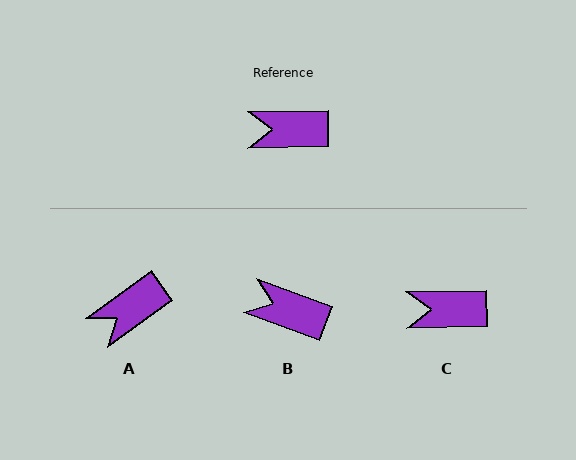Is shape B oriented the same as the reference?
No, it is off by about 21 degrees.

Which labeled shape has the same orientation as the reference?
C.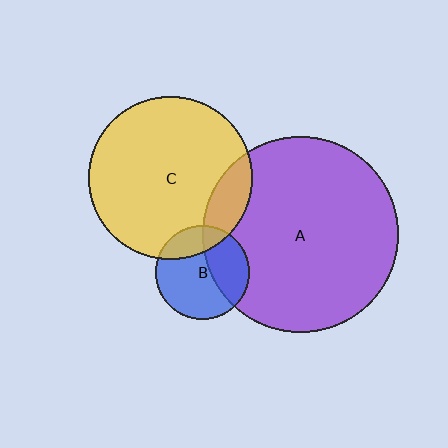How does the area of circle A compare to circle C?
Approximately 1.4 times.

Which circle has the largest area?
Circle A (purple).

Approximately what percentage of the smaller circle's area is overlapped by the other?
Approximately 15%.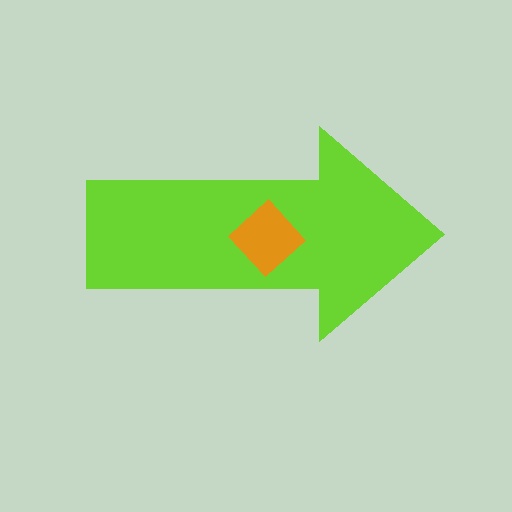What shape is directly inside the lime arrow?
The orange diamond.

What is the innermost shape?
The orange diamond.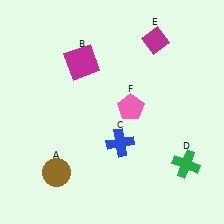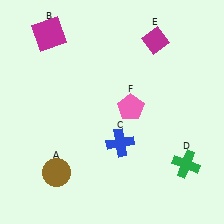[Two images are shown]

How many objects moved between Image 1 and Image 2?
1 object moved between the two images.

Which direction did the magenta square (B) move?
The magenta square (B) moved left.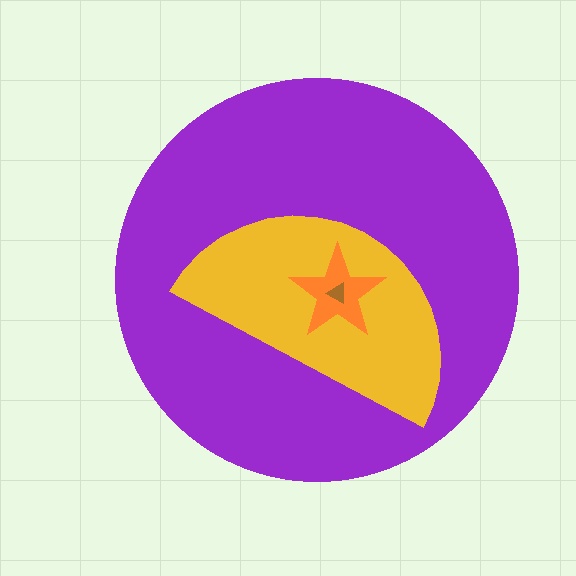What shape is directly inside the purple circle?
The yellow semicircle.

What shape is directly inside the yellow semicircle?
The orange star.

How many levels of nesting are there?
4.